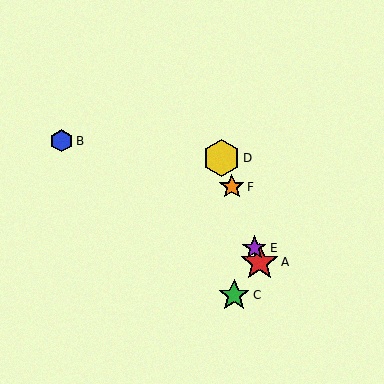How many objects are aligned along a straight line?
4 objects (A, D, E, F) are aligned along a straight line.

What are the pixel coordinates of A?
Object A is at (260, 262).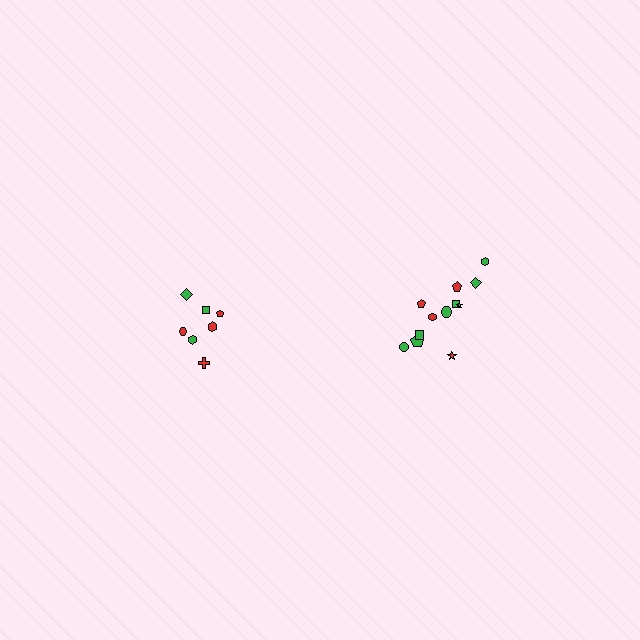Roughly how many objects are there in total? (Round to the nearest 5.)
Roughly 20 objects in total.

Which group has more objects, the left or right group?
The right group.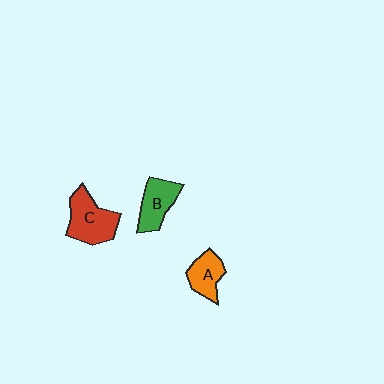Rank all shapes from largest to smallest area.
From largest to smallest: C (red), B (green), A (orange).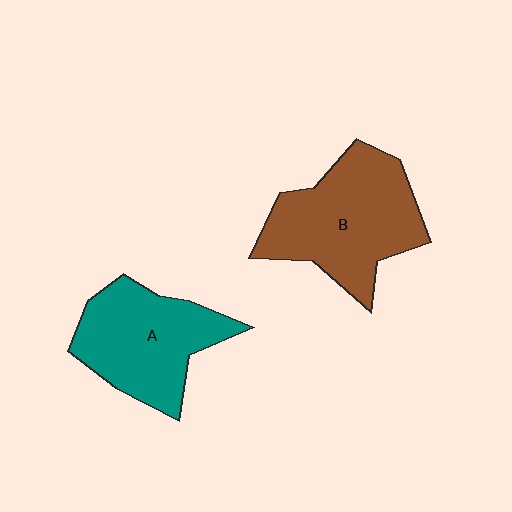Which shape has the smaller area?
Shape A (teal).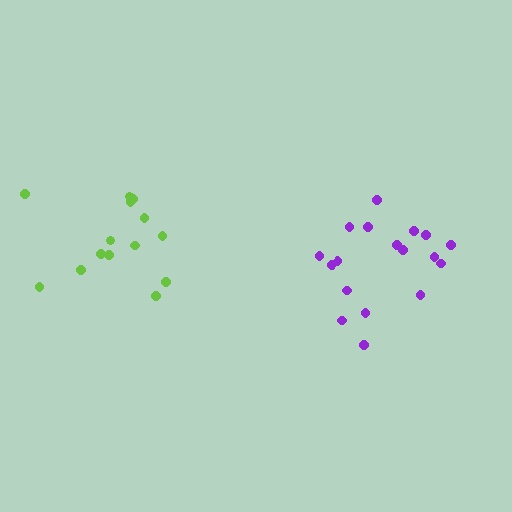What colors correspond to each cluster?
The clusters are colored: lime, purple.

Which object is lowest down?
The purple cluster is bottommost.